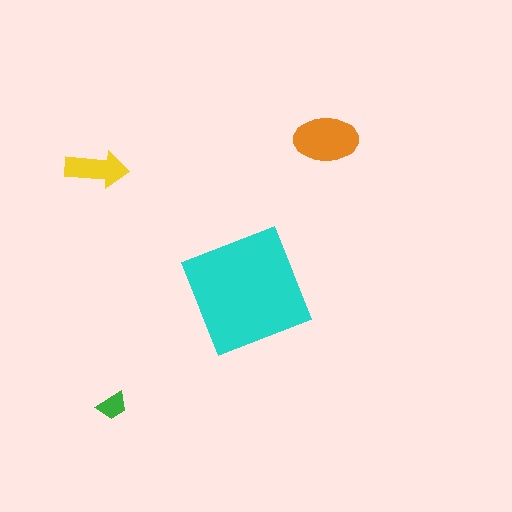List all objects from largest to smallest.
The cyan square, the orange ellipse, the yellow arrow, the green trapezoid.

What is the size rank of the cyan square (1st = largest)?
1st.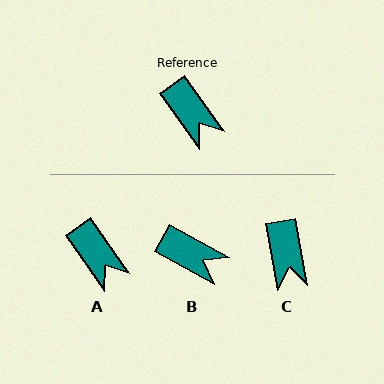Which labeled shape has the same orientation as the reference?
A.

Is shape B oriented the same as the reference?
No, it is off by about 26 degrees.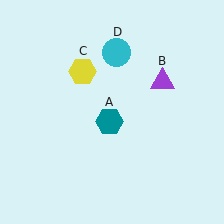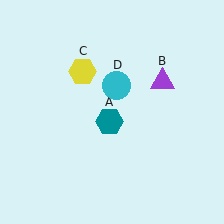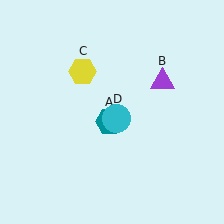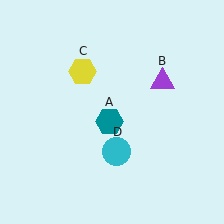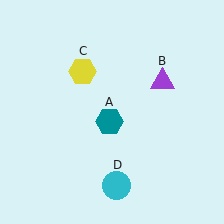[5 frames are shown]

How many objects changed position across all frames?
1 object changed position: cyan circle (object D).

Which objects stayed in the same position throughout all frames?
Teal hexagon (object A) and purple triangle (object B) and yellow hexagon (object C) remained stationary.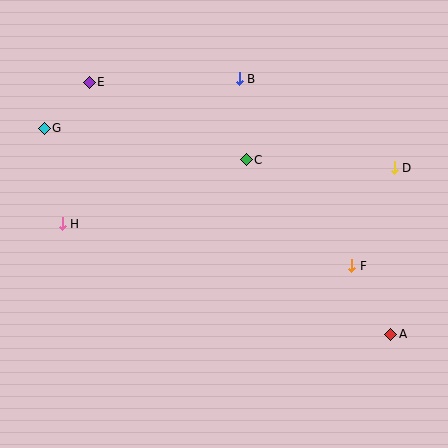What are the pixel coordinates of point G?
Point G is at (44, 128).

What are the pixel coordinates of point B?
Point B is at (239, 79).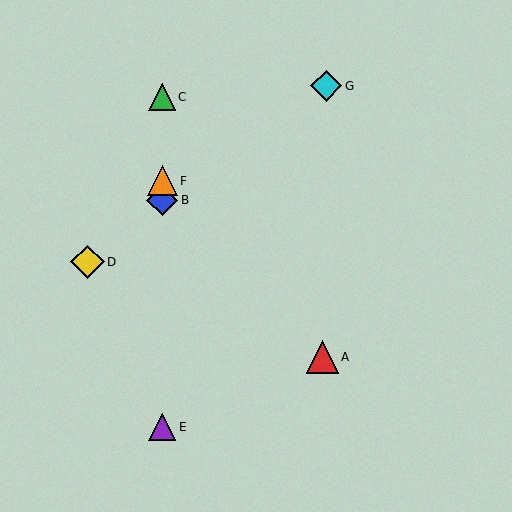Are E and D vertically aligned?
No, E is at x≈162 and D is at x≈87.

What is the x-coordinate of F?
Object F is at x≈162.